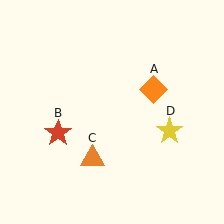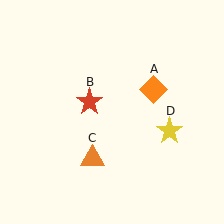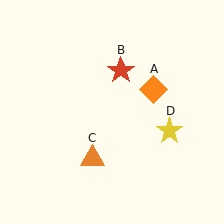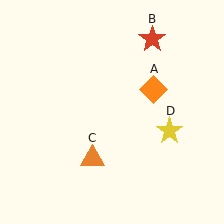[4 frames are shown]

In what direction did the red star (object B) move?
The red star (object B) moved up and to the right.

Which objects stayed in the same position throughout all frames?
Orange diamond (object A) and orange triangle (object C) and yellow star (object D) remained stationary.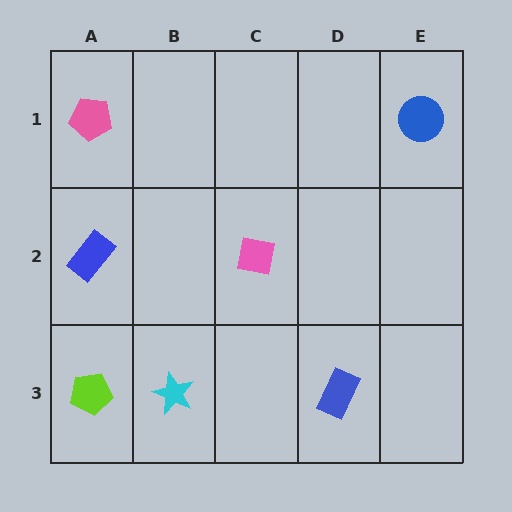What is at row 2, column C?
A pink square.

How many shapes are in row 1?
2 shapes.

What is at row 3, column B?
A cyan star.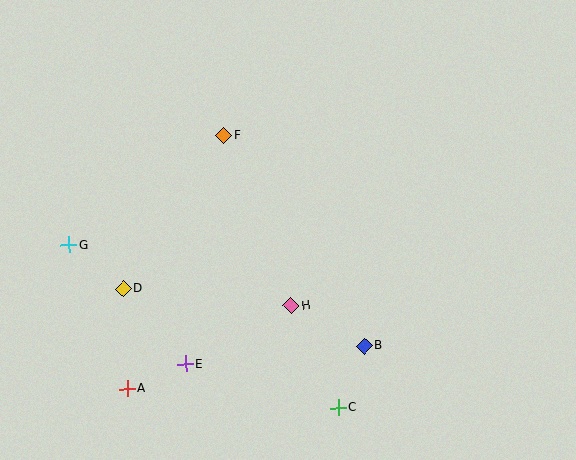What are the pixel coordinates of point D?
Point D is at (123, 289).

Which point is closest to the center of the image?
Point H at (291, 306) is closest to the center.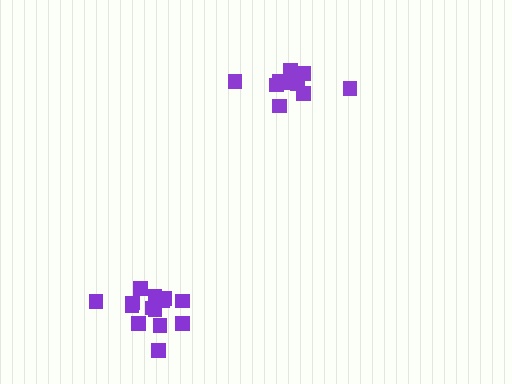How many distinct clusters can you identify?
There are 2 distinct clusters.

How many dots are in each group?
Group 1: 14 dots, Group 2: 11 dots (25 total).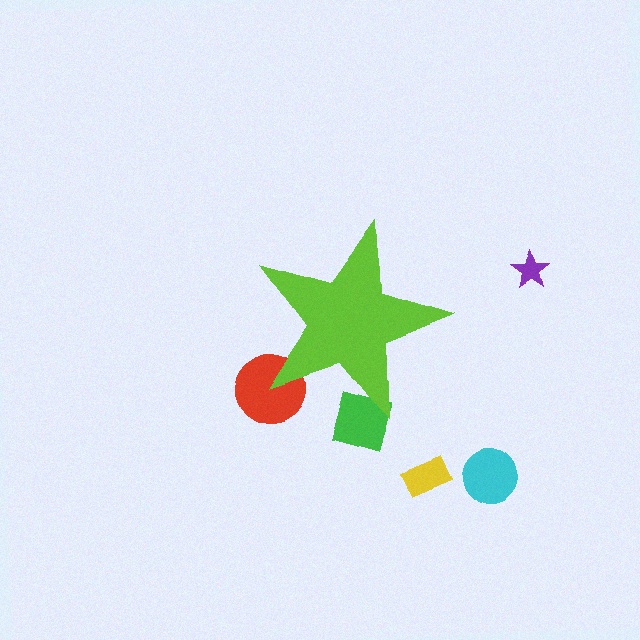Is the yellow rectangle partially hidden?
No, the yellow rectangle is fully visible.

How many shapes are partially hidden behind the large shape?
2 shapes are partially hidden.